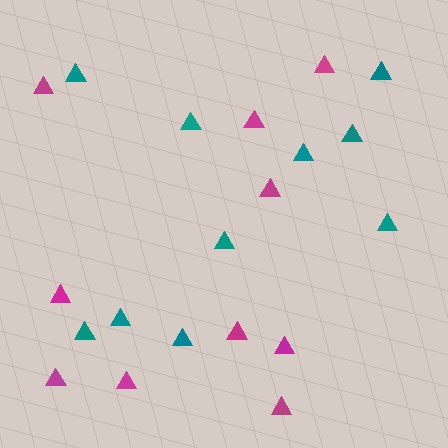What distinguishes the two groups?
There are 2 groups: one group of teal triangles (10) and one group of magenta triangles (10).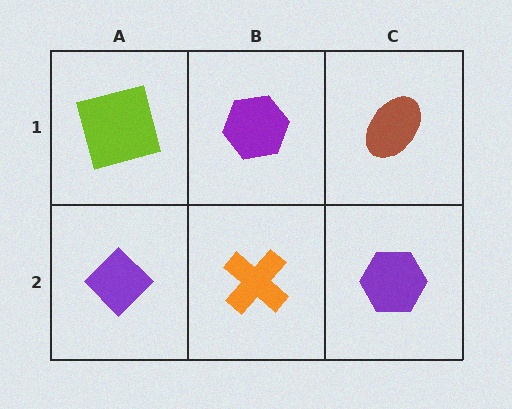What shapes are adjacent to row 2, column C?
A brown ellipse (row 1, column C), an orange cross (row 2, column B).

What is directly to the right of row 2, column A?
An orange cross.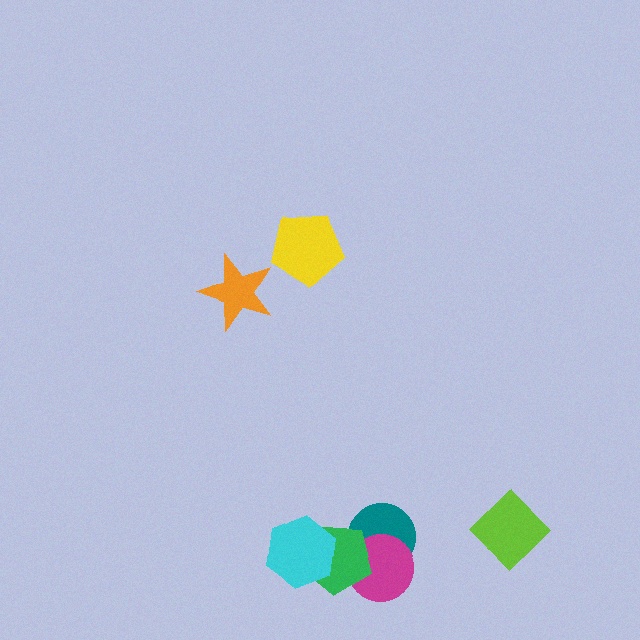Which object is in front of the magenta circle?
The green pentagon is in front of the magenta circle.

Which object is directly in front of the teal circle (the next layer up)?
The magenta circle is directly in front of the teal circle.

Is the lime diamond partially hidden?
No, no other shape covers it.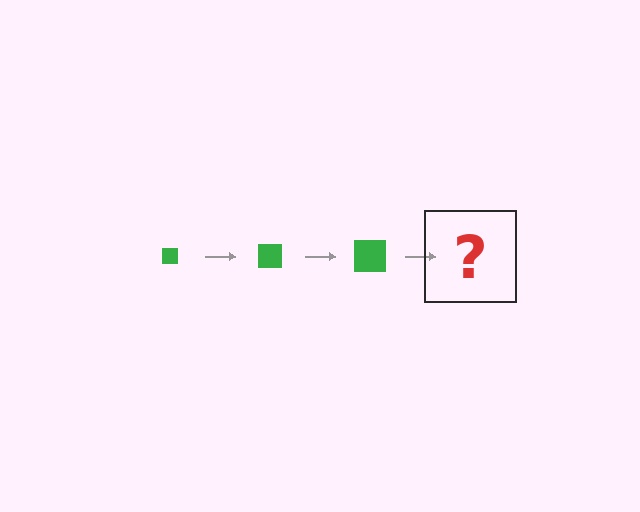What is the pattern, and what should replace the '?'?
The pattern is that the square gets progressively larger each step. The '?' should be a green square, larger than the previous one.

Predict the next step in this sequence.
The next step is a green square, larger than the previous one.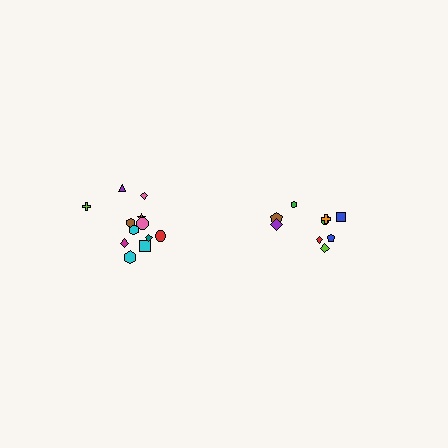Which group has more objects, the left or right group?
The left group.